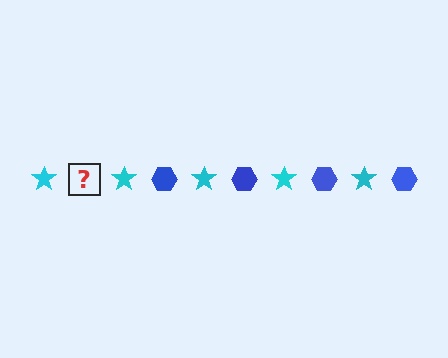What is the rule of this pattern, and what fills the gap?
The rule is that the pattern alternates between cyan star and blue hexagon. The gap should be filled with a blue hexagon.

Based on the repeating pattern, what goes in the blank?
The blank should be a blue hexagon.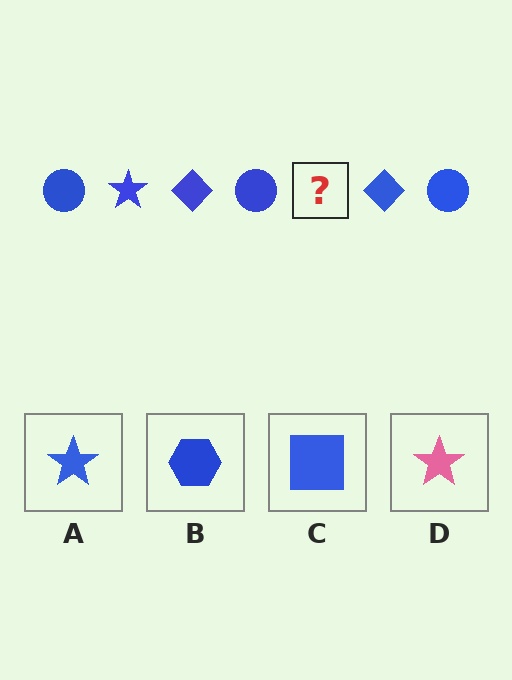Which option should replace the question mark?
Option A.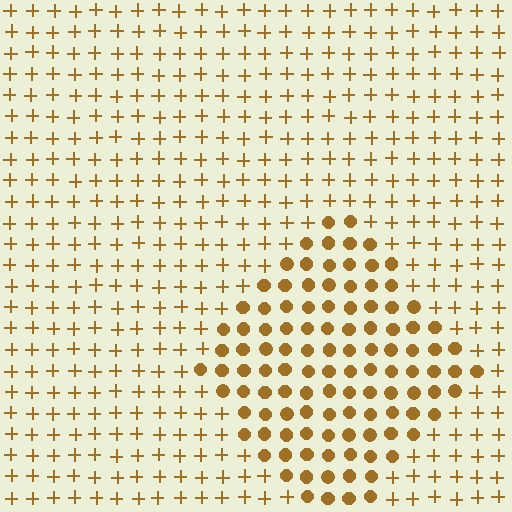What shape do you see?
I see a diamond.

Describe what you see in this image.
The image is filled with small brown elements arranged in a uniform grid. A diamond-shaped region contains circles, while the surrounding area contains plus signs. The boundary is defined purely by the change in element shape.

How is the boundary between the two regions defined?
The boundary is defined by a change in element shape: circles inside vs. plus signs outside. All elements share the same color and spacing.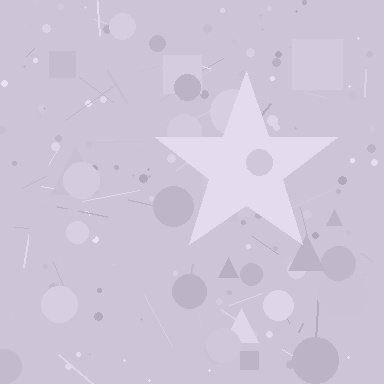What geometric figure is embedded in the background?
A star is embedded in the background.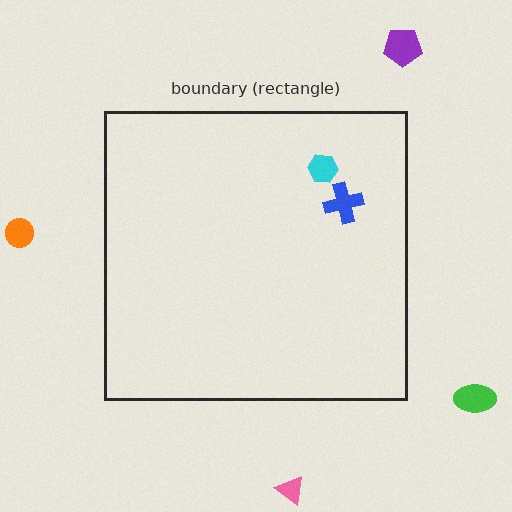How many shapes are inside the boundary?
2 inside, 4 outside.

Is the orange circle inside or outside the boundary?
Outside.